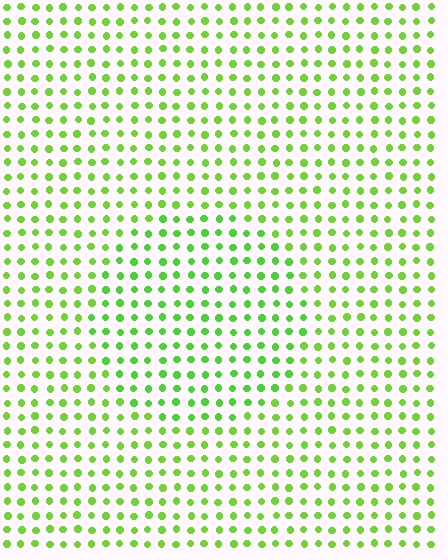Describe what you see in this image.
The image is filled with small lime elements in a uniform arrangement. A circle-shaped region is visible where the elements are tinted to a slightly different hue, forming a subtle color boundary.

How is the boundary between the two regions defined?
The boundary is defined purely by a slight shift in hue (about 15 degrees). Spacing, size, and orientation are identical on both sides.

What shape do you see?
I see a circle.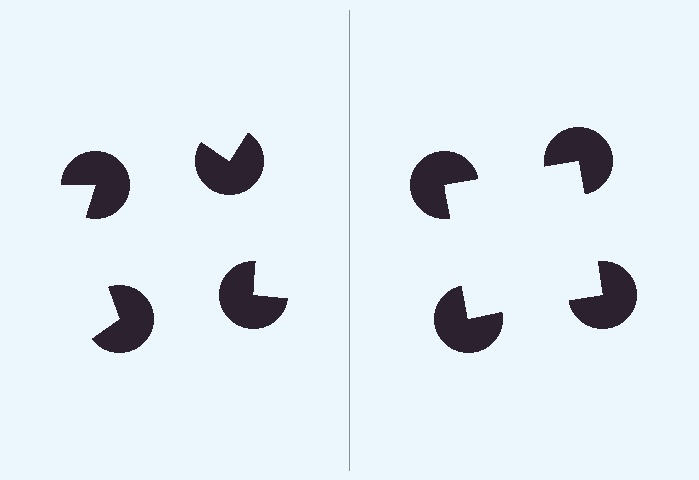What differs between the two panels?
The pac-man discs are positioned identically on both sides; only the wedge orientations differ. On the right they align to a square; on the left they are misaligned.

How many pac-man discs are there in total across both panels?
8 — 4 on each side.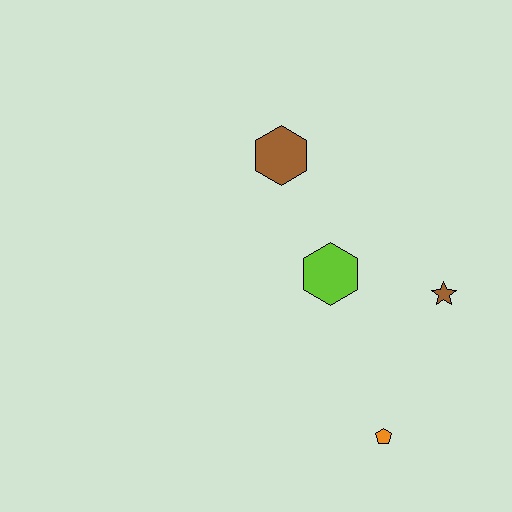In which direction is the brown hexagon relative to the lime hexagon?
The brown hexagon is above the lime hexagon.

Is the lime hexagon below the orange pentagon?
No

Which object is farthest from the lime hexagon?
The orange pentagon is farthest from the lime hexagon.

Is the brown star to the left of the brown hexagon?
No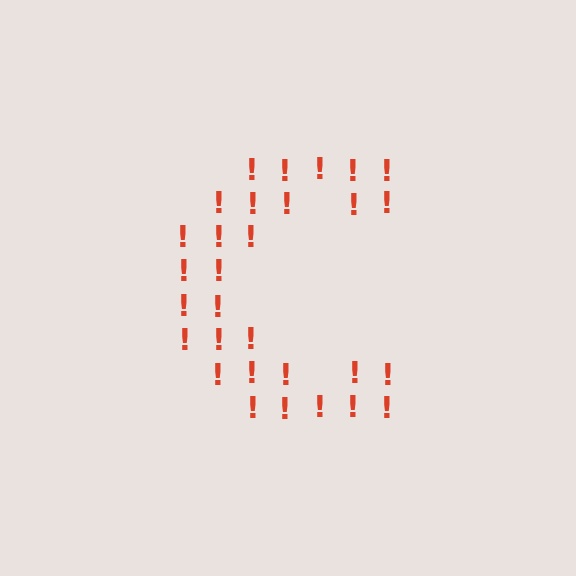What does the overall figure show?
The overall figure shows the letter C.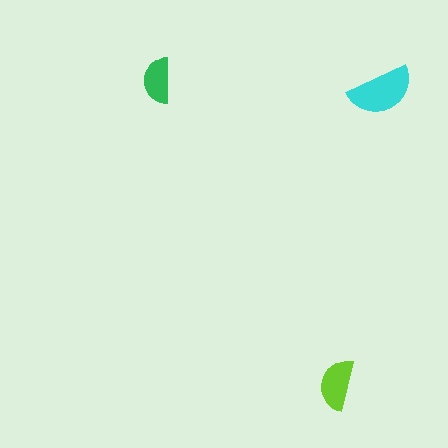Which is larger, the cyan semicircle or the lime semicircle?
The cyan one.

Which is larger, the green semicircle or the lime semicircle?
The lime one.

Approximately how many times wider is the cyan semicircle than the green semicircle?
About 1.5 times wider.